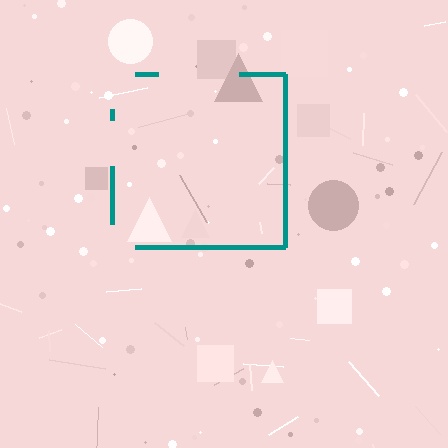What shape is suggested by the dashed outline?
The dashed outline suggests a square.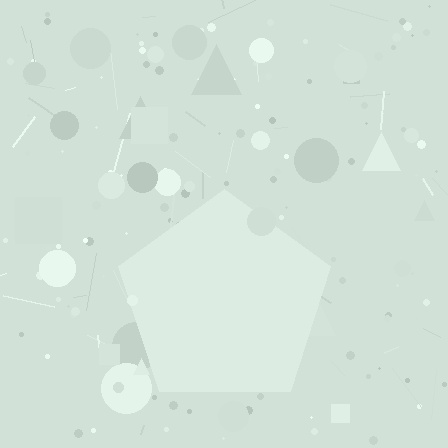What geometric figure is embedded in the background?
A pentagon is embedded in the background.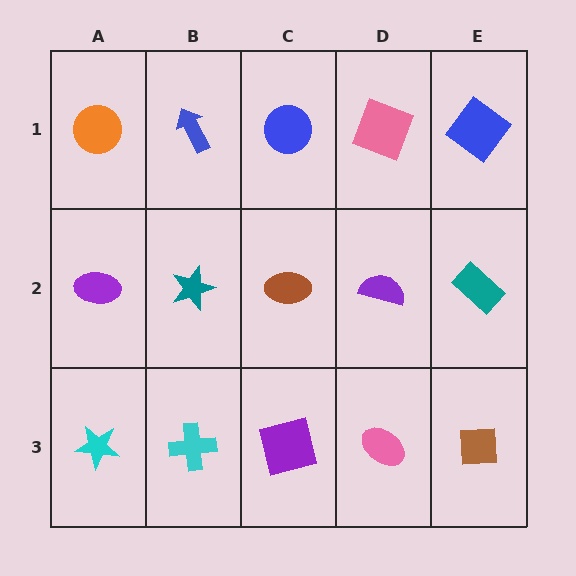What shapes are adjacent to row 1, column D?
A purple semicircle (row 2, column D), a blue circle (row 1, column C), a blue diamond (row 1, column E).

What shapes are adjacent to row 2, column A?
An orange circle (row 1, column A), a cyan star (row 3, column A), a teal star (row 2, column B).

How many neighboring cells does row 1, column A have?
2.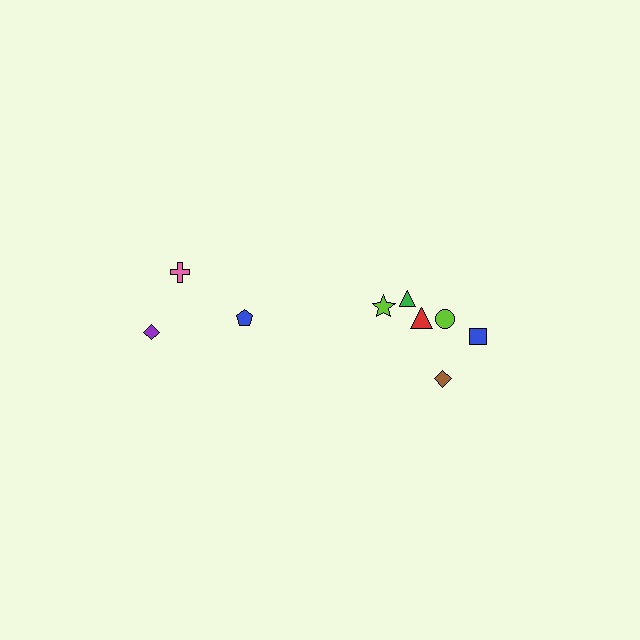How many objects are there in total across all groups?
There are 9 objects.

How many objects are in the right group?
There are 6 objects.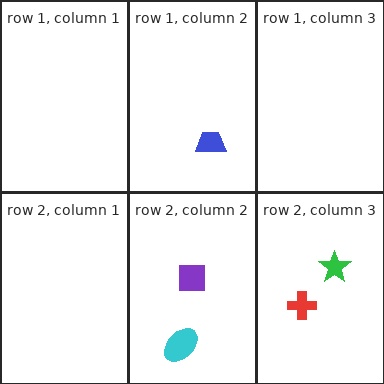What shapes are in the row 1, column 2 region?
The blue trapezoid.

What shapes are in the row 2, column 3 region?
The red cross, the green star.